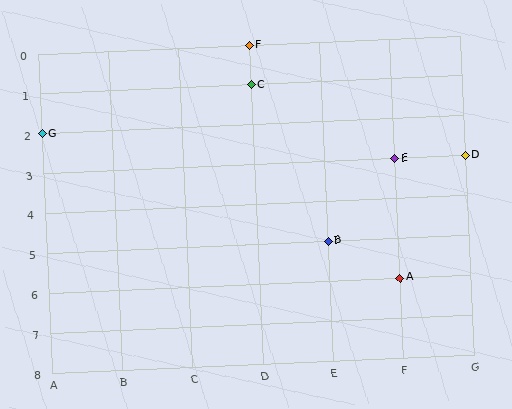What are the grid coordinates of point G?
Point G is at grid coordinates (A, 2).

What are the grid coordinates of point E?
Point E is at grid coordinates (F, 3).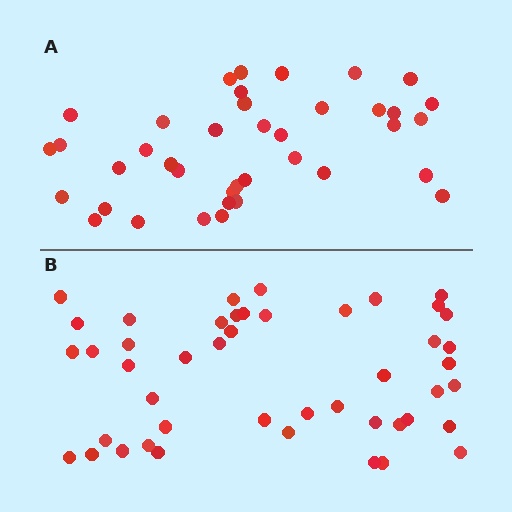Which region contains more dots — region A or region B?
Region B (the bottom region) has more dots.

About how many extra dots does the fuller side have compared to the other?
Region B has roughly 8 or so more dots than region A.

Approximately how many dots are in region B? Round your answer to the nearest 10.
About 50 dots. (The exact count is 46, which rounds to 50.)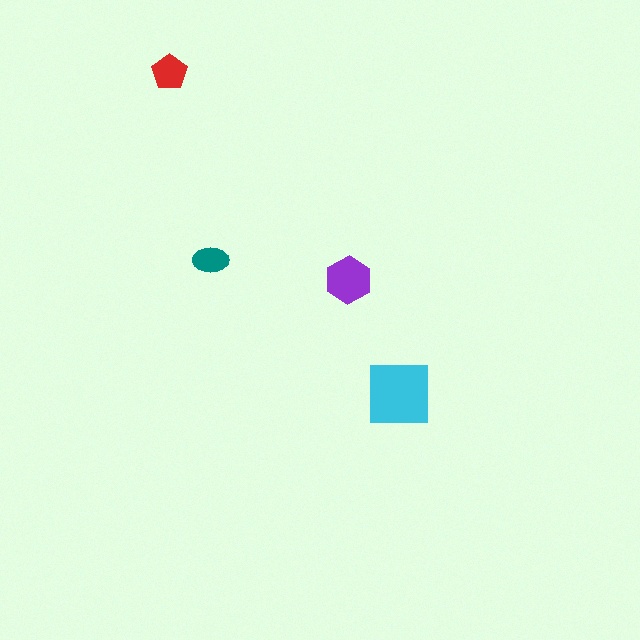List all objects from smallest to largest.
The teal ellipse, the red pentagon, the purple hexagon, the cyan square.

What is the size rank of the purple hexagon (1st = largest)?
2nd.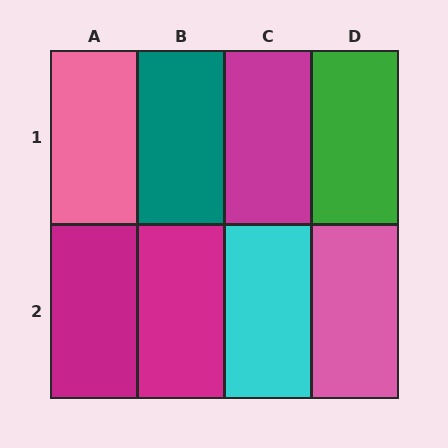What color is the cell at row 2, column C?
Cyan.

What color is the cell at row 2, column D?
Pink.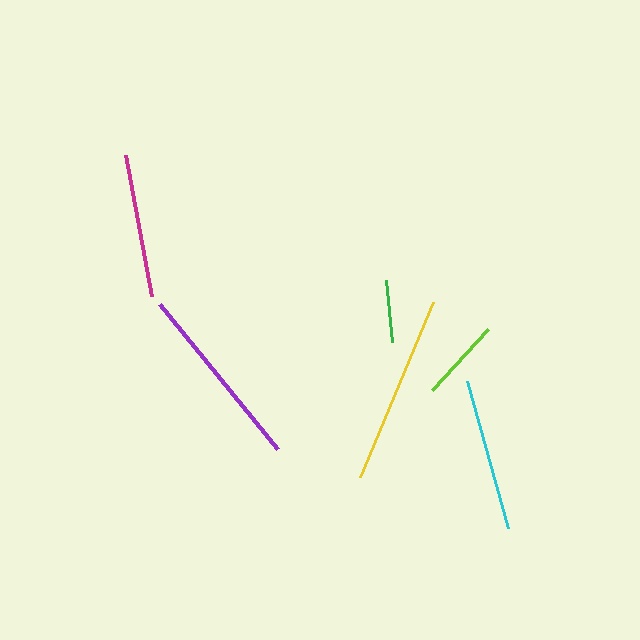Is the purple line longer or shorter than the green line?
The purple line is longer than the green line.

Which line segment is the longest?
The yellow line is the longest at approximately 190 pixels.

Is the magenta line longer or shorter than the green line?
The magenta line is longer than the green line.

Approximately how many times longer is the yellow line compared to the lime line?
The yellow line is approximately 2.3 times the length of the lime line.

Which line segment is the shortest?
The green line is the shortest at approximately 63 pixels.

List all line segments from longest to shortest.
From longest to shortest: yellow, purple, cyan, magenta, lime, green.